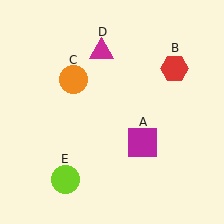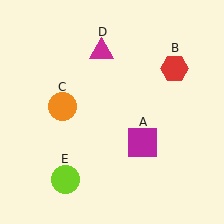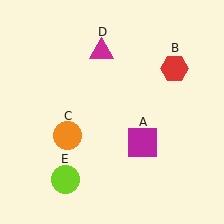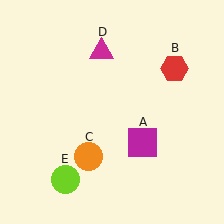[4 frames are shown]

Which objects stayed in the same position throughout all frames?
Magenta square (object A) and red hexagon (object B) and magenta triangle (object D) and lime circle (object E) remained stationary.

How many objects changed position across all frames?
1 object changed position: orange circle (object C).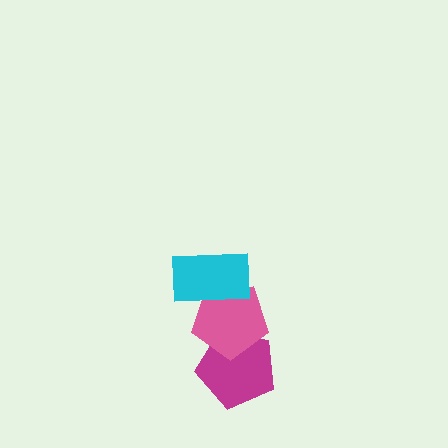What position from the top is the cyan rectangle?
The cyan rectangle is 1st from the top.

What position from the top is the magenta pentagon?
The magenta pentagon is 3rd from the top.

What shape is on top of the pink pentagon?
The cyan rectangle is on top of the pink pentagon.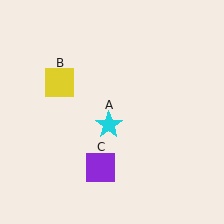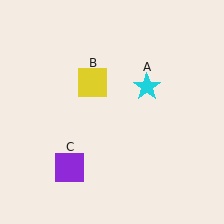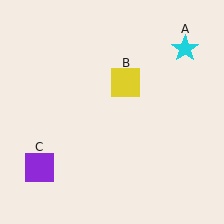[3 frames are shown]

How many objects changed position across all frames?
3 objects changed position: cyan star (object A), yellow square (object B), purple square (object C).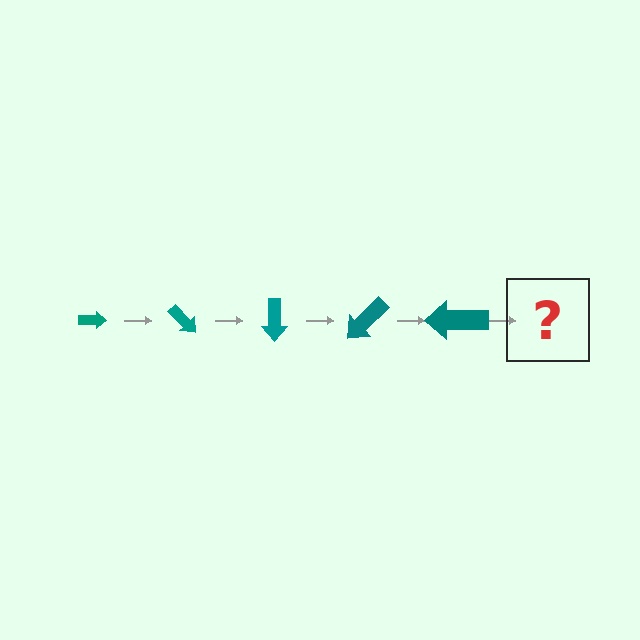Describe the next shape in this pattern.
It should be an arrow, larger than the previous one and rotated 225 degrees from the start.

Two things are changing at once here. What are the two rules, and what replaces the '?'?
The two rules are that the arrow grows larger each step and it rotates 45 degrees each step. The '?' should be an arrow, larger than the previous one and rotated 225 degrees from the start.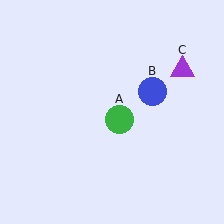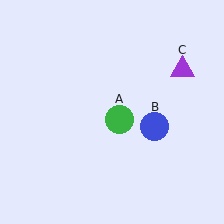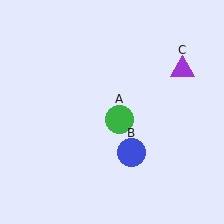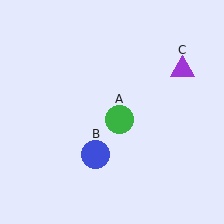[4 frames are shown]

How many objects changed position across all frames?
1 object changed position: blue circle (object B).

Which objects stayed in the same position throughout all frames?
Green circle (object A) and purple triangle (object C) remained stationary.